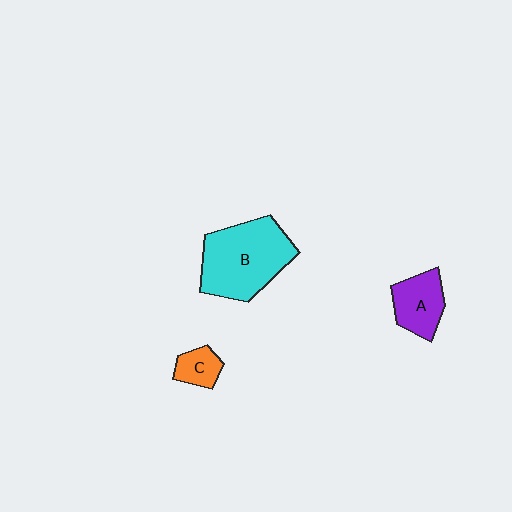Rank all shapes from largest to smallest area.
From largest to smallest: B (cyan), A (purple), C (orange).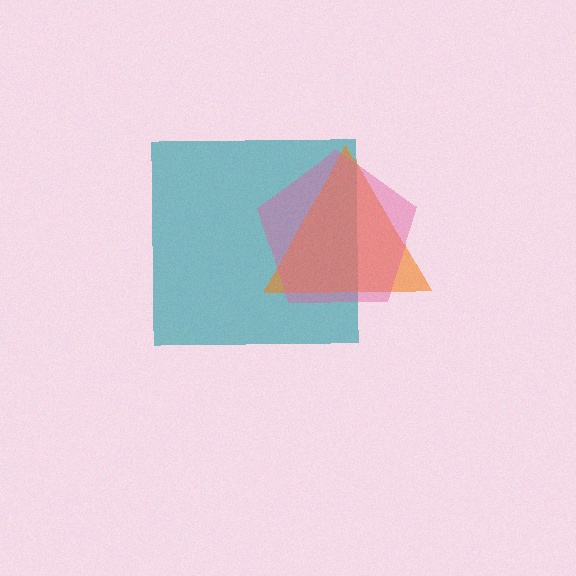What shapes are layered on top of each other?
The layered shapes are: a teal square, an orange triangle, a pink pentagon.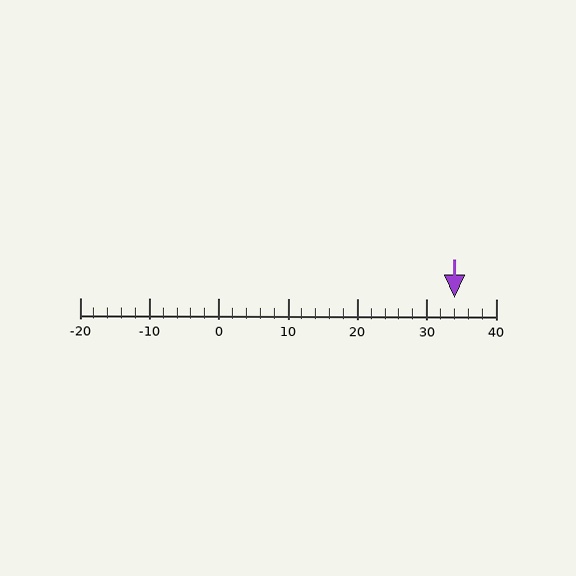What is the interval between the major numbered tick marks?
The major tick marks are spaced 10 units apart.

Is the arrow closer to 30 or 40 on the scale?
The arrow is closer to 30.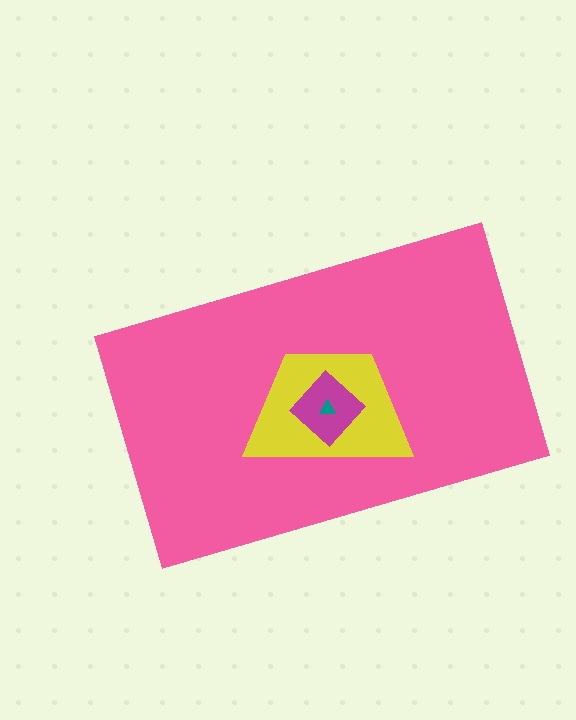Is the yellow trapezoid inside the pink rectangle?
Yes.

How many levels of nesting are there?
4.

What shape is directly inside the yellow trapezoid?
The magenta diamond.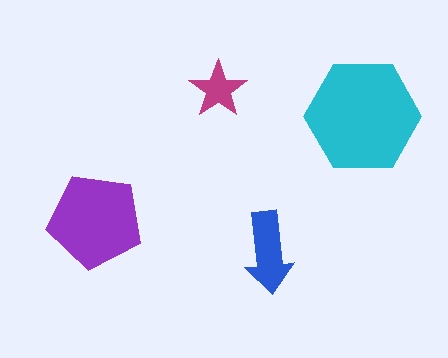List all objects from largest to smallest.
The cyan hexagon, the purple pentagon, the blue arrow, the magenta star.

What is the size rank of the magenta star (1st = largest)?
4th.